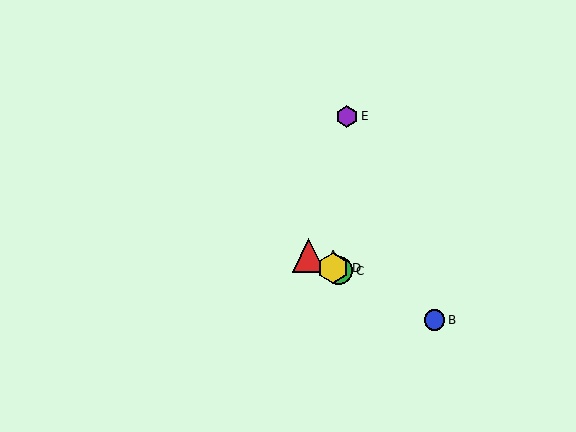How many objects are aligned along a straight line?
4 objects (A, B, C, D) are aligned along a straight line.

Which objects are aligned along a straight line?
Objects A, B, C, D are aligned along a straight line.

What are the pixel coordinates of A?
Object A is at (309, 255).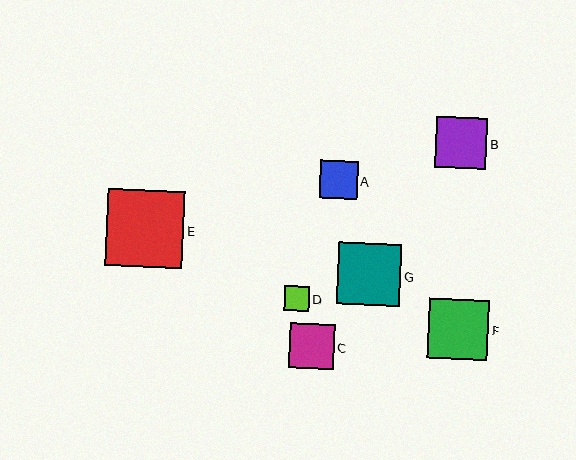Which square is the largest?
Square E is the largest with a size of approximately 77 pixels.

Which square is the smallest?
Square D is the smallest with a size of approximately 25 pixels.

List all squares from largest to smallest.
From largest to smallest: E, G, F, B, C, A, D.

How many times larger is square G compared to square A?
Square G is approximately 1.7 times the size of square A.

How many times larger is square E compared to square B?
Square E is approximately 1.5 times the size of square B.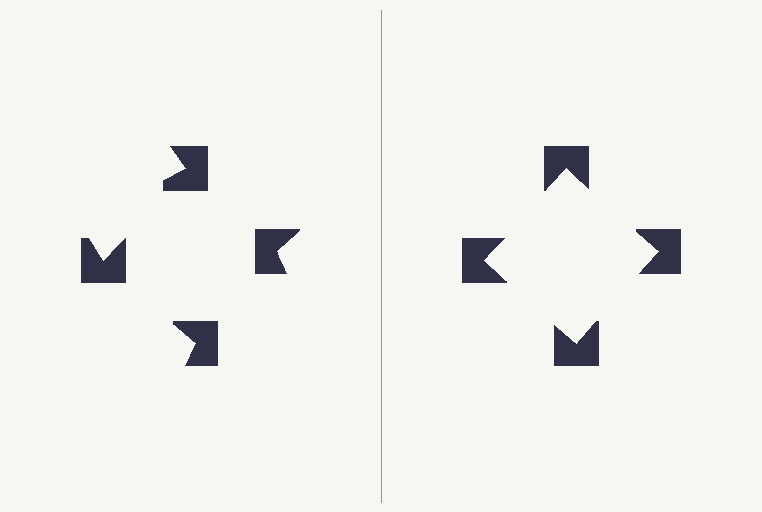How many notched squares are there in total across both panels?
8 — 4 on each side.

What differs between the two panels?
The notched squares are positioned identically on both sides; only the wedge orientations differ. On the right they align to a square; on the left they are misaligned.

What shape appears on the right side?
An illusory square.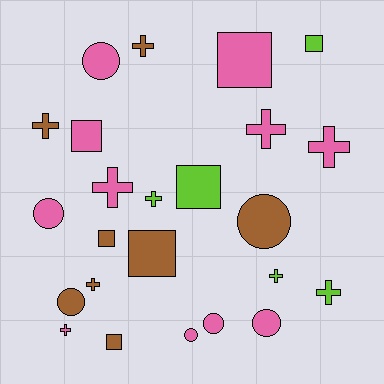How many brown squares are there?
There are 3 brown squares.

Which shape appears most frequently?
Cross, with 10 objects.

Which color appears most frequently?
Pink, with 11 objects.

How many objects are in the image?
There are 24 objects.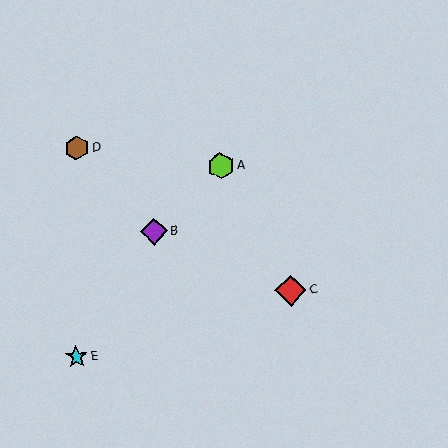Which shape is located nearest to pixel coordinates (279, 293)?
The red diamond (labeled C) at (291, 290) is nearest to that location.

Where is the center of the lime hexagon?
The center of the lime hexagon is at (221, 166).